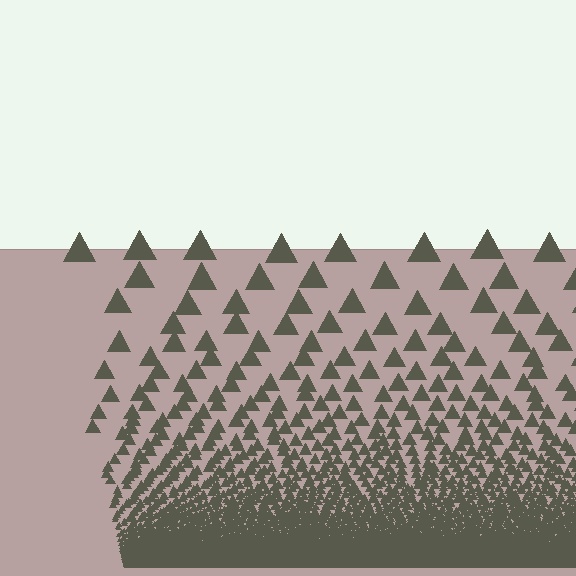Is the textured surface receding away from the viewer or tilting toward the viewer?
The surface appears to tilt toward the viewer. Texture elements get larger and sparser toward the top.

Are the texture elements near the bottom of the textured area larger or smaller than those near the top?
Smaller. The gradient is inverted — elements near the bottom are smaller and denser.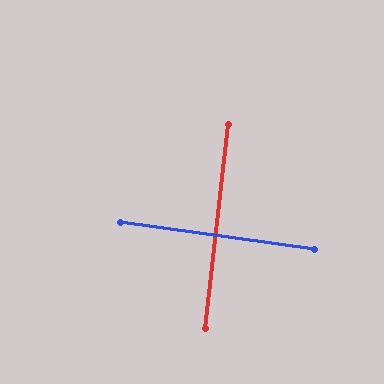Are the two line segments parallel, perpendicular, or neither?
Perpendicular — they meet at approximately 89°.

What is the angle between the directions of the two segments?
Approximately 89 degrees.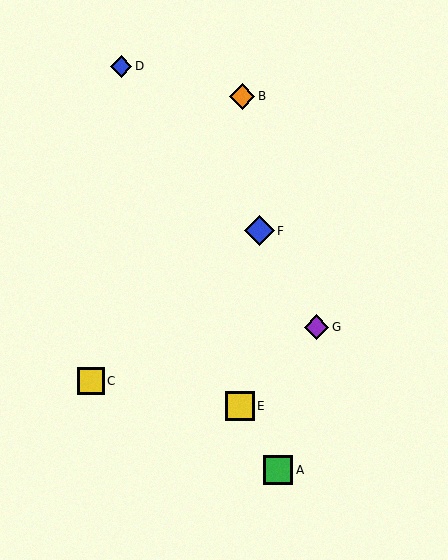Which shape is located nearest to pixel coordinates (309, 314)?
The purple diamond (labeled G) at (317, 327) is nearest to that location.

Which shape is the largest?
The blue diamond (labeled F) is the largest.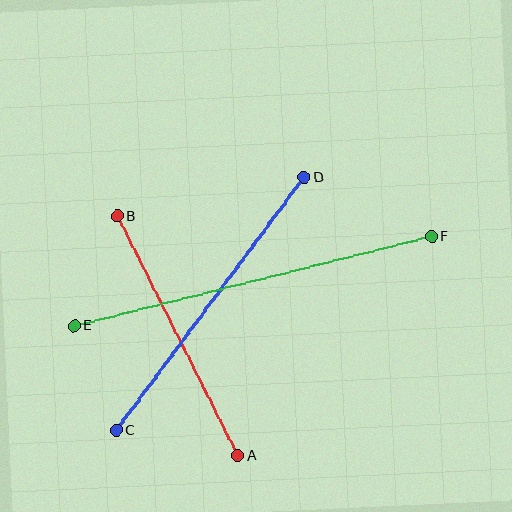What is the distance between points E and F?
The distance is approximately 368 pixels.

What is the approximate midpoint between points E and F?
The midpoint is at approximately (253, 281) pixels.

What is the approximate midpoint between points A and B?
The midpoint is at approximately (178, 336) pixels.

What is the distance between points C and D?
The distance is approximately 315 pixels.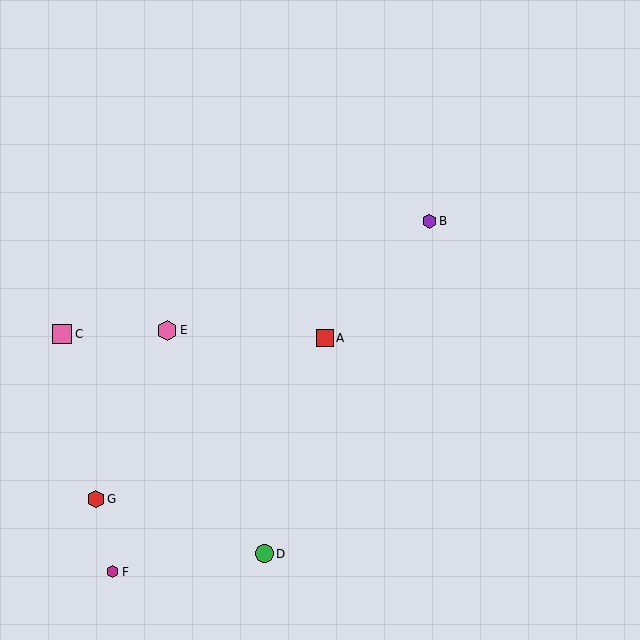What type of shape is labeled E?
Shape E is a pink hexagon.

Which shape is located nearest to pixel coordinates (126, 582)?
The magenta hexagon (labeled F) at (113, 572) is nearest to that location.